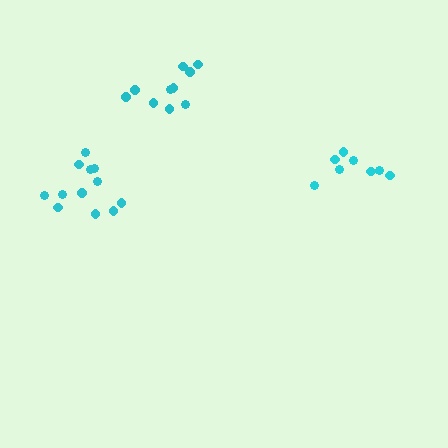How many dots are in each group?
Group 1: 8 dots, Group 2: 10 dots, Group 3: 12 dots (30 total).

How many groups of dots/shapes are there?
There are 3 groups.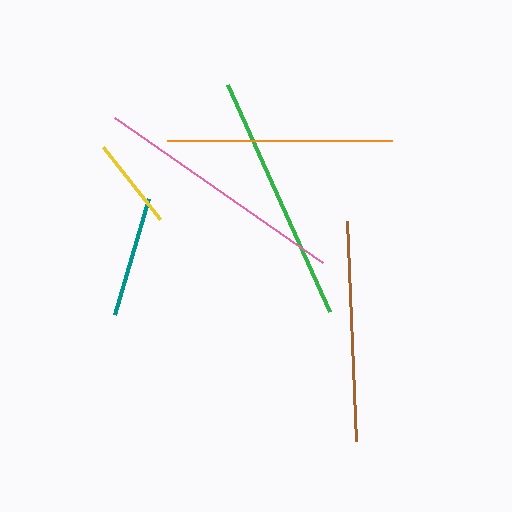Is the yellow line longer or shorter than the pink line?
The pink line is longer than the yellow line.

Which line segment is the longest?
The pink line is the longest at approximately 254 pixels.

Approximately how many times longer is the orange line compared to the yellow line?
The orange line is approximately 2.5 times the length of the yellow line.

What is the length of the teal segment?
The teal segment is approximately 121 pixels long.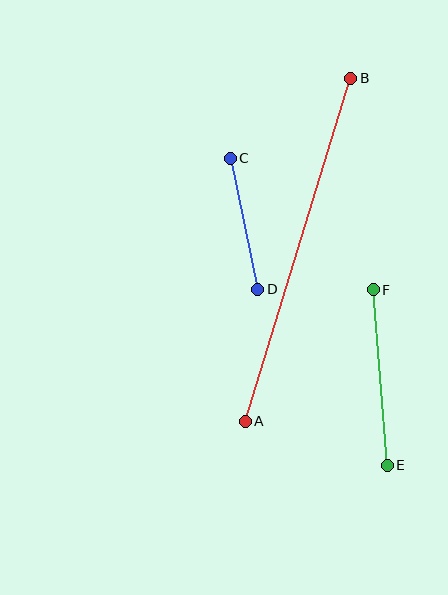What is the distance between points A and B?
The distance is approximately 359 pixels.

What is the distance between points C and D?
The distance is approximately 134 pixels.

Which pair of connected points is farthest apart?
Points A and B are farthest apart.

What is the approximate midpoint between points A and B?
The midpoint is at approximately (298, 250) pixels.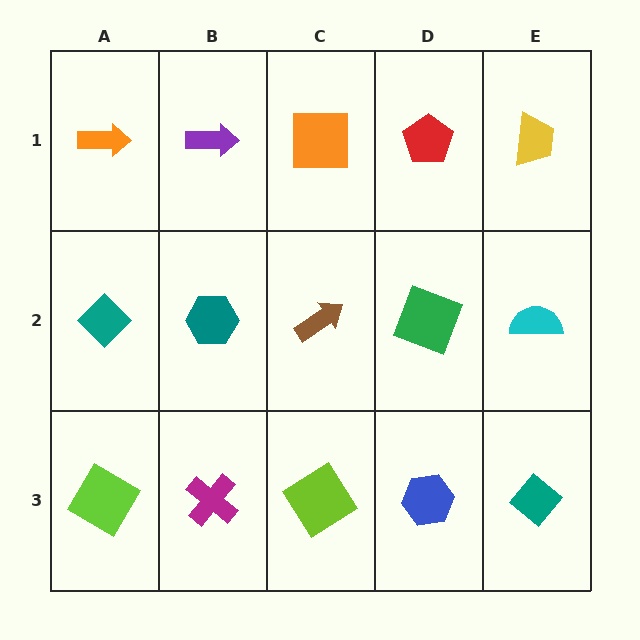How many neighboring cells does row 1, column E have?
2.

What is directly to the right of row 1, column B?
An orange square.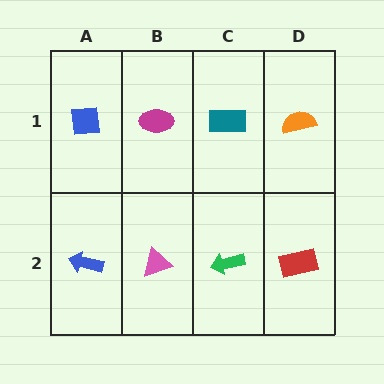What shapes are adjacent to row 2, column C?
A teal rectangle (row 1, column C), a pink triangle (row 2, column B), a red rectangle (row 2, column D).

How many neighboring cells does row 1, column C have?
3.